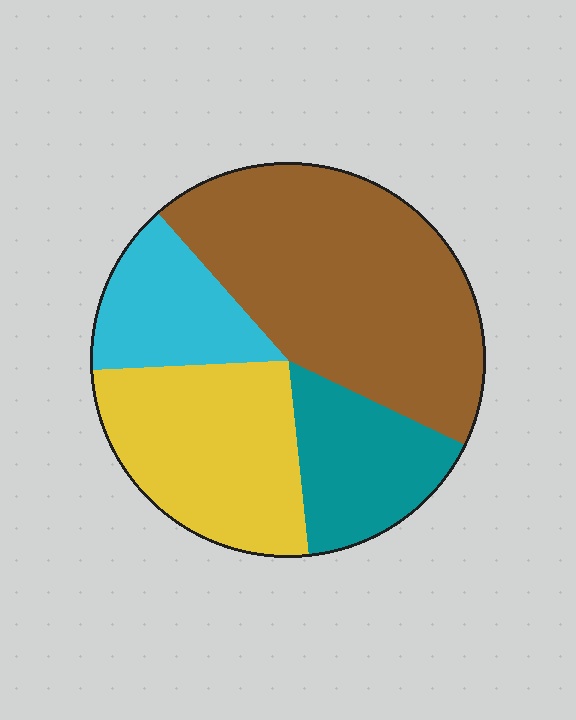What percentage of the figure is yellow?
Yellow takes up between a sixth and a third of the figure.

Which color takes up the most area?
Brown, at roughly 45%.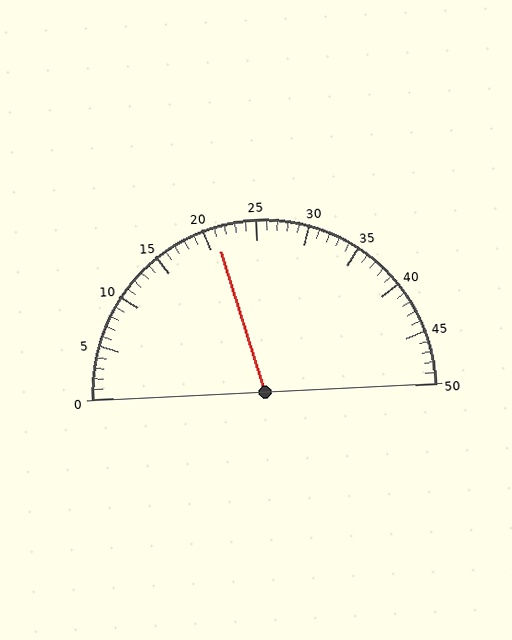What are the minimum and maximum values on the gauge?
The gauge ranges from 0 to 50.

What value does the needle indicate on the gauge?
The needle indicates approximately 21.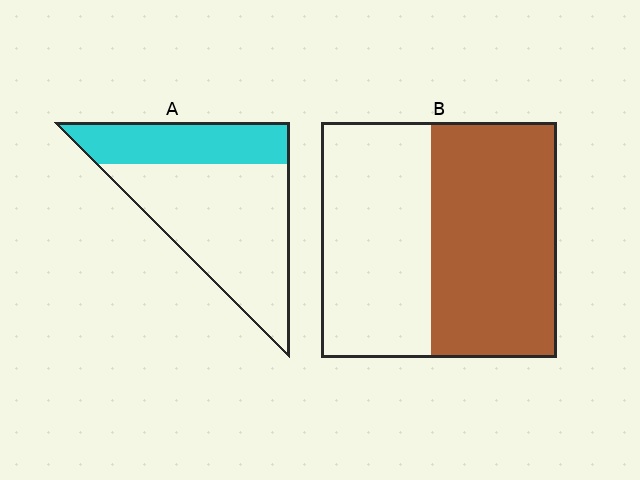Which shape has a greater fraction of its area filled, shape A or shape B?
Shape B.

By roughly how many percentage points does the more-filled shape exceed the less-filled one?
By roughly 20 percentage points (B over A).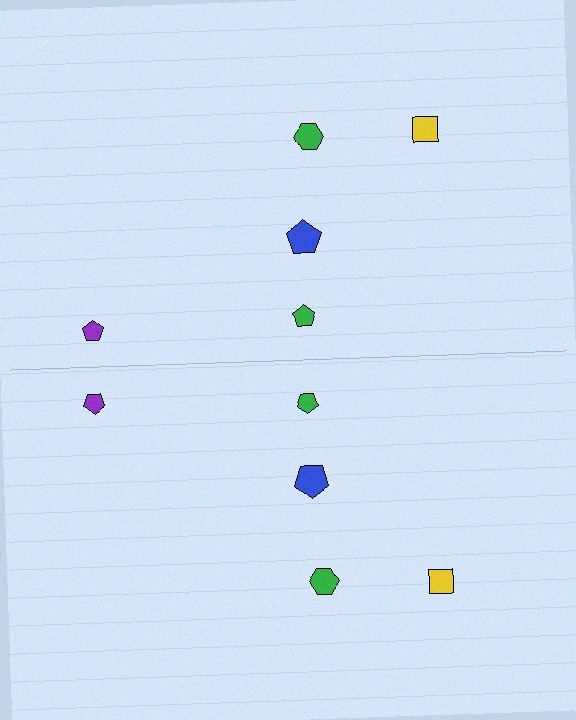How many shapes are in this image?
There are 10 shapes in this image.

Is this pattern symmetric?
Yes, this pattern has bilateral (reflection) symmetry.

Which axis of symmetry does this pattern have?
The pattern has a horizontal axis of symmetry running through the center of the image.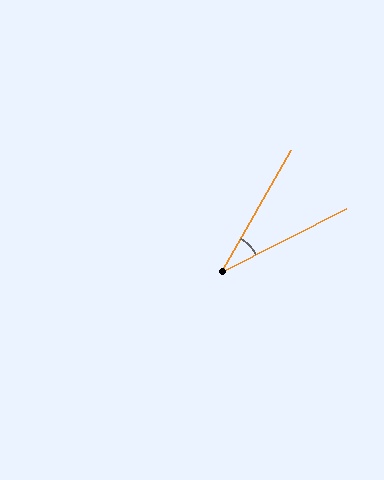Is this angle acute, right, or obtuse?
It is acute.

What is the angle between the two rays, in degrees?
Approximately 33 degrees.